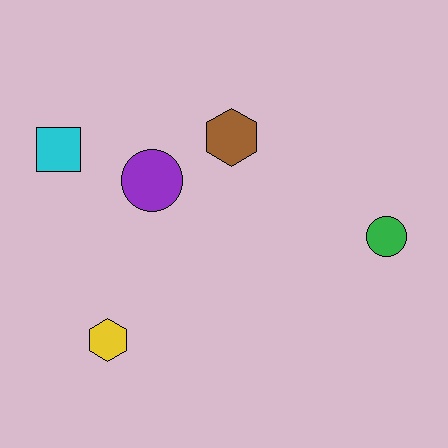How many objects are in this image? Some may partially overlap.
There are 5 objects.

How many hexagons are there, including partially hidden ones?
There are 2 hexagons.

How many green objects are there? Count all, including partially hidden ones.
There is 1 green object.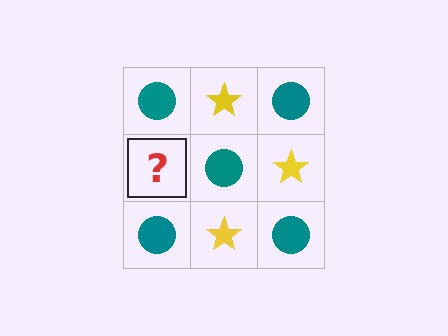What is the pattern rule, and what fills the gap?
The rule is that it alternates teal circle and yellow star in a checkerboard pattern. The gap should be filled with a yellow star.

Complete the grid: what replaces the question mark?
The question mark should be replaced with a yellow star.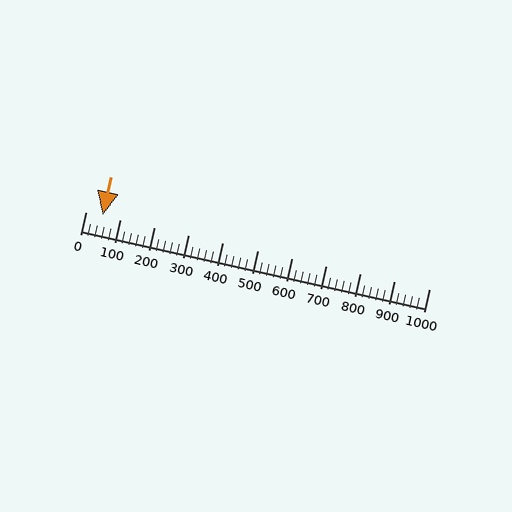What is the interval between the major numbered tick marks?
The major tick marks are spaced 100 units apart.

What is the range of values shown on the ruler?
The ruler shows values from 0 to 1000.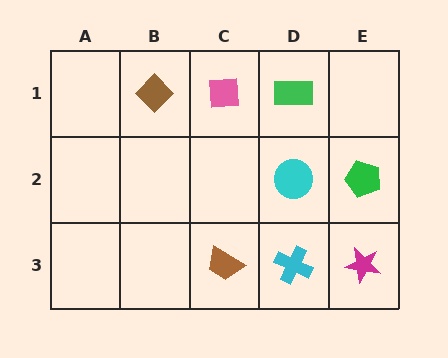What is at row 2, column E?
A green pentagon.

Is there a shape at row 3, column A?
No, that cell is empty.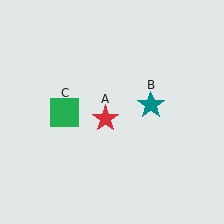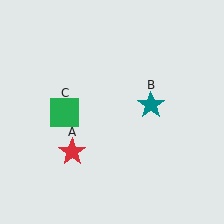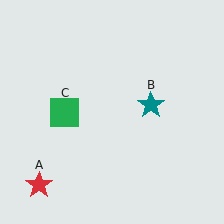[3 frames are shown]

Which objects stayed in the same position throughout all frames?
Teal star (object B) and green square (object C) remained stationary.